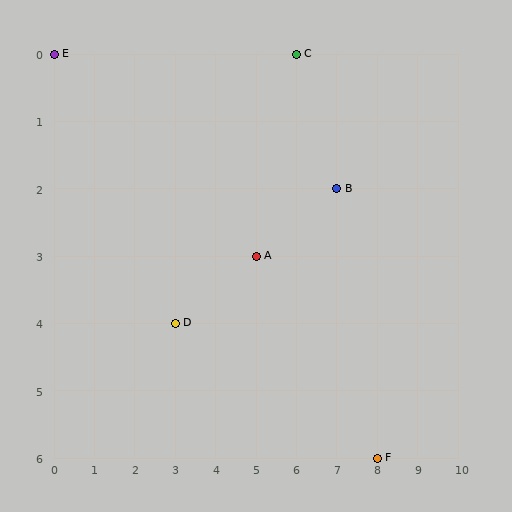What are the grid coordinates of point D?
Point D is at grid coordinates (3, 4).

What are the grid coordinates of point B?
Point B is at grid coordinates (7, 2).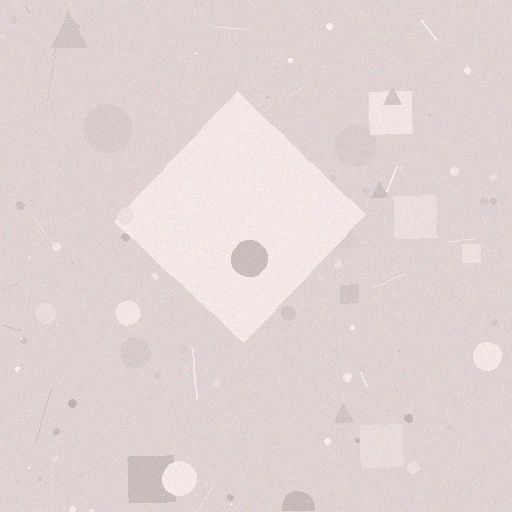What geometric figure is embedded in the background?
A diamond is embedded in the background.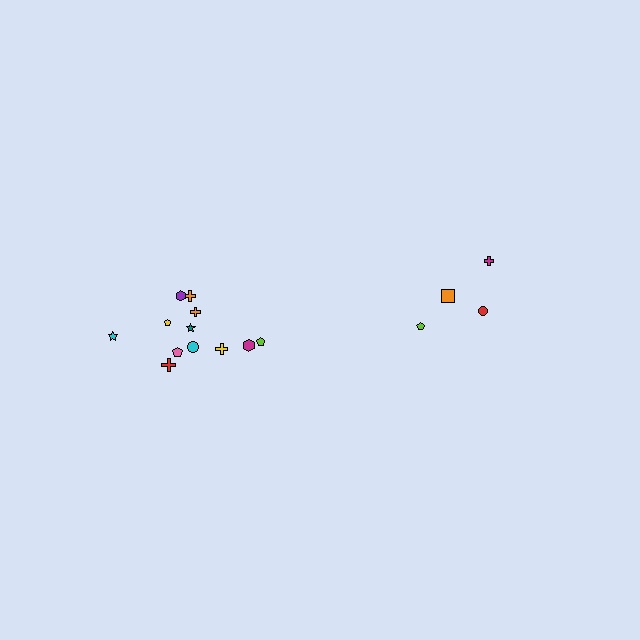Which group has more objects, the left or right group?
The left group.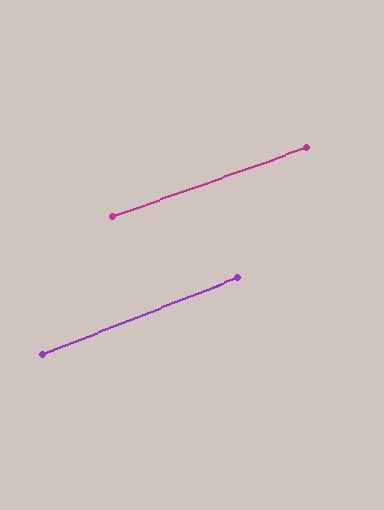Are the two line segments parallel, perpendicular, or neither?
Parallel — their directions differ by only 2.0°.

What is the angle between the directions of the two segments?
Approximately 2 degrees.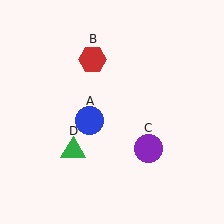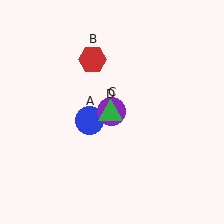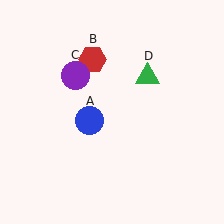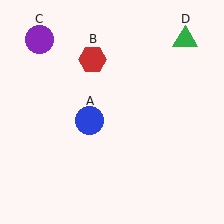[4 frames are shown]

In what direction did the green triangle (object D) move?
The green triangle (object D) moved up and to the right.